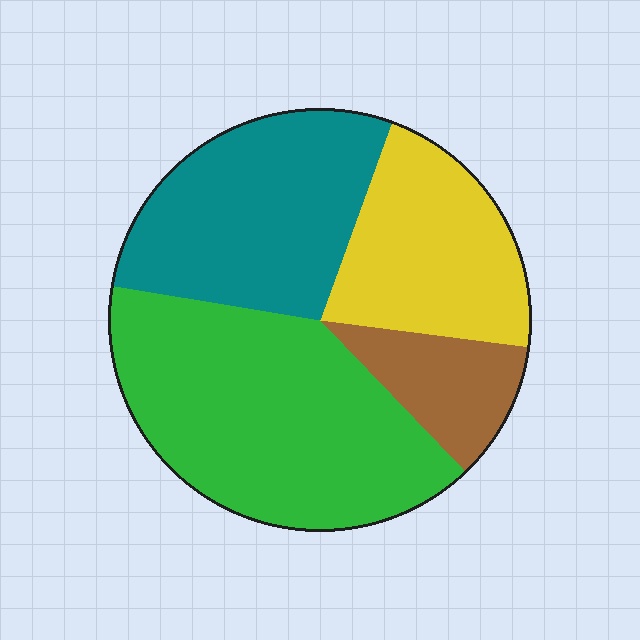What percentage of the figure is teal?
Teal covers about 30% of the figure.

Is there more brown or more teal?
Teal.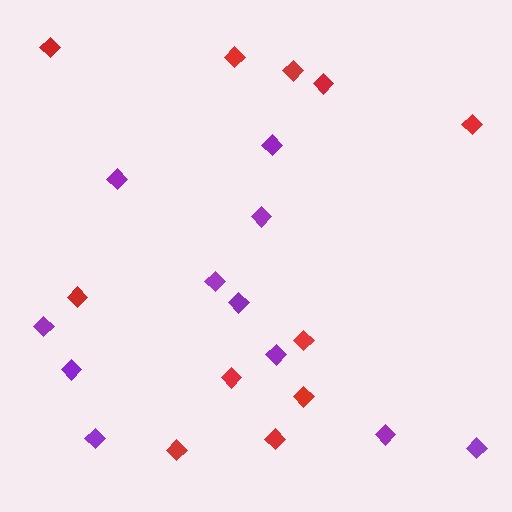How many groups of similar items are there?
There are 2 groups: one group of red diamonds (11) and one group of purple diamonds (11).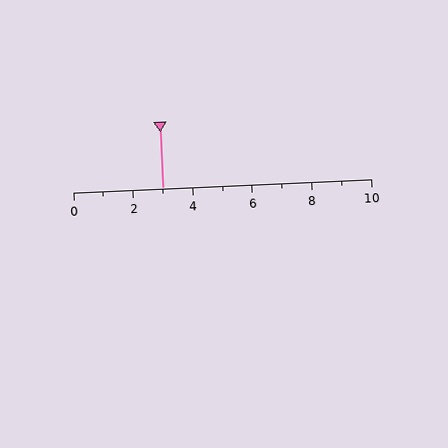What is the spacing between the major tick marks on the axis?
The major ticks are spaced 2 apart.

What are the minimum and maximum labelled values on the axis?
The axis runs from 0 to 10.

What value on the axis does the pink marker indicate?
The marker indicates approximately 3.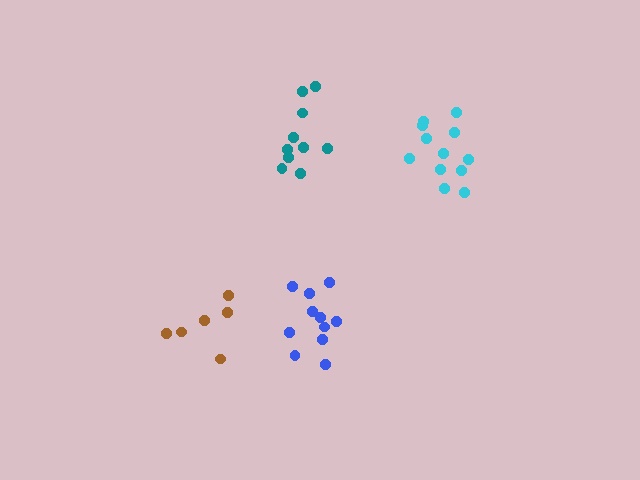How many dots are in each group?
Group 1: 10 dots, Group 2: 12 dots, Group 3: 6 dots, Group 4: 11 dots (39 total).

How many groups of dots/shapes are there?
There are 4 groups.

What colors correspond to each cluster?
The clusters are colored: teal, cyan, brown, blue.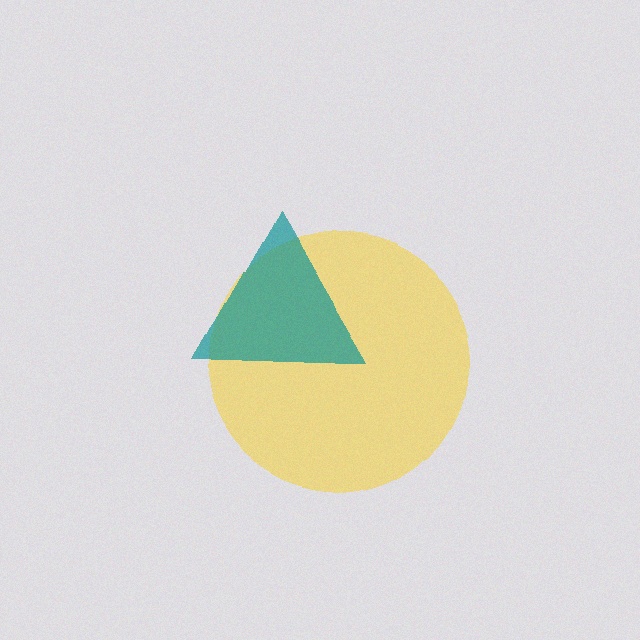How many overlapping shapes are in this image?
There are 2 overlapping shapes in the image.